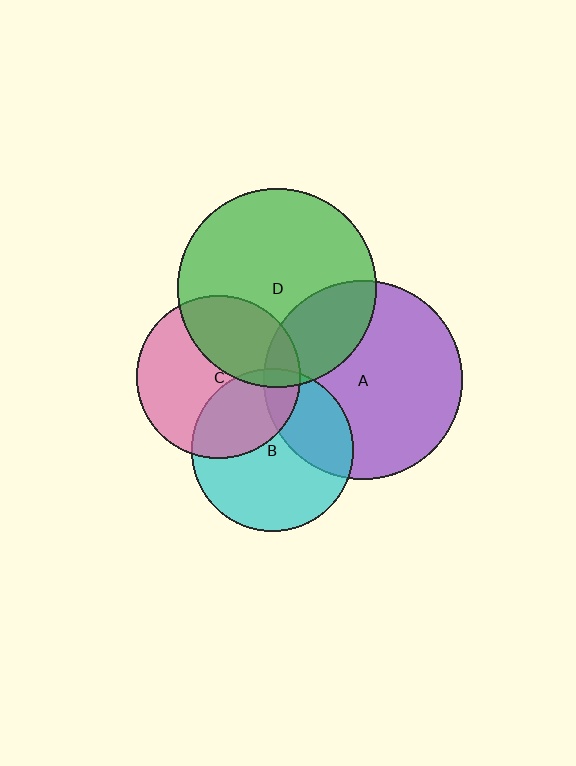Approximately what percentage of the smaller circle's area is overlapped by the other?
Approximately 5%.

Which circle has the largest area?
Circle A (purple).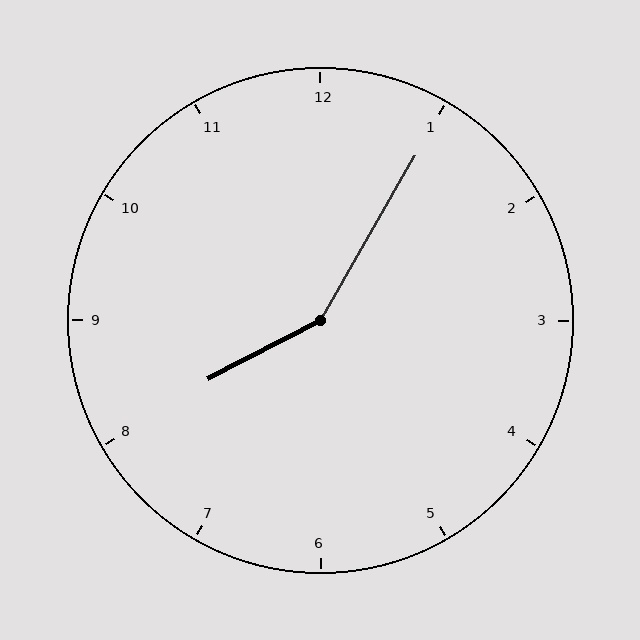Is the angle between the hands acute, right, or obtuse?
It is obtuse.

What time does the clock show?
8:05.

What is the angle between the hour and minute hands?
Approximately 148 degrees.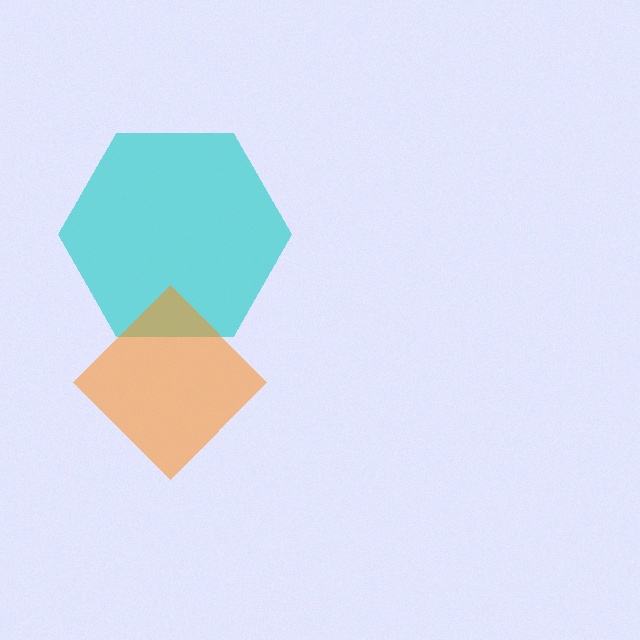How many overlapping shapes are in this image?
There are 2 overlapping shapes in the image.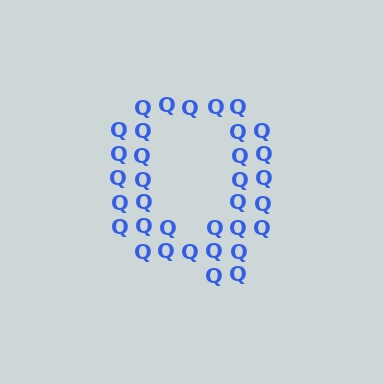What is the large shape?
The large shape is the letter Q.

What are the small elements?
The small elements are letter Q's.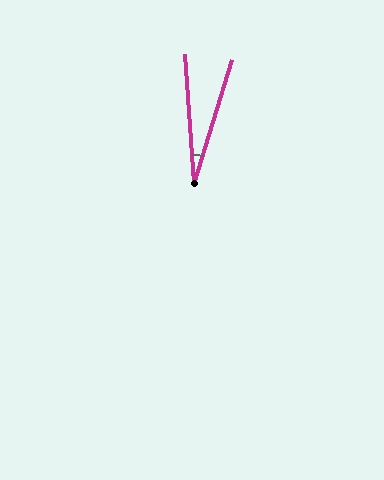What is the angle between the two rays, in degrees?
Approximately 21 degrees.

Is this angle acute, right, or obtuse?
It is acute.